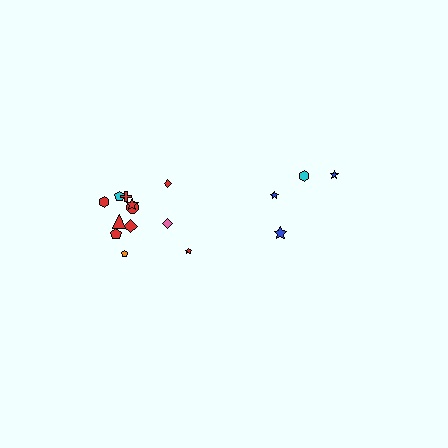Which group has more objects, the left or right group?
The left group.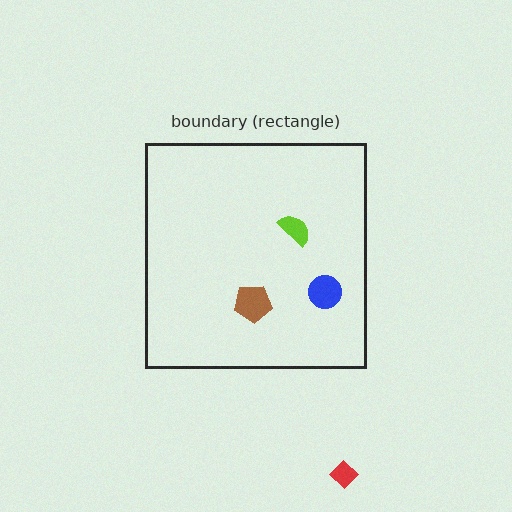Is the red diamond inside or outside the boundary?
Outside.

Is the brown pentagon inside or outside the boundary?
Inside.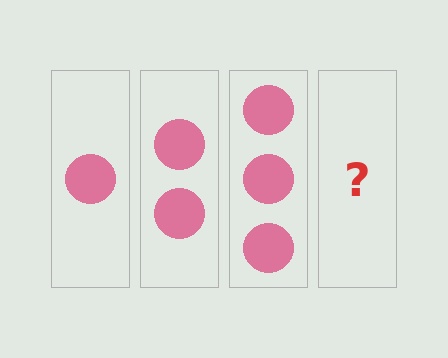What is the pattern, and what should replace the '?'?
The pattern is that each step adds one more circle. The '?' should be 4 circles.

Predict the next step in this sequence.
The next step is 4 circles.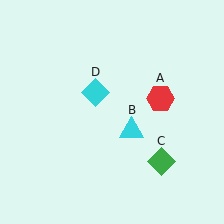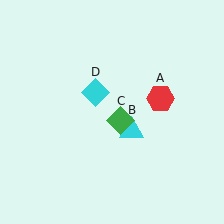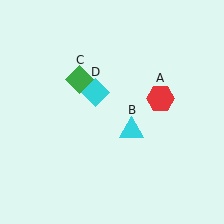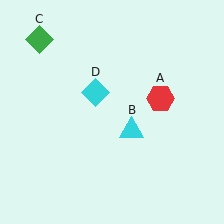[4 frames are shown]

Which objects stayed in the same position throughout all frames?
Red hexagon (object A) and cyan triangle (object B) and cyan diamond (object D) remained stationary.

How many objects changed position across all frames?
1 object changed position: green diamond (object C).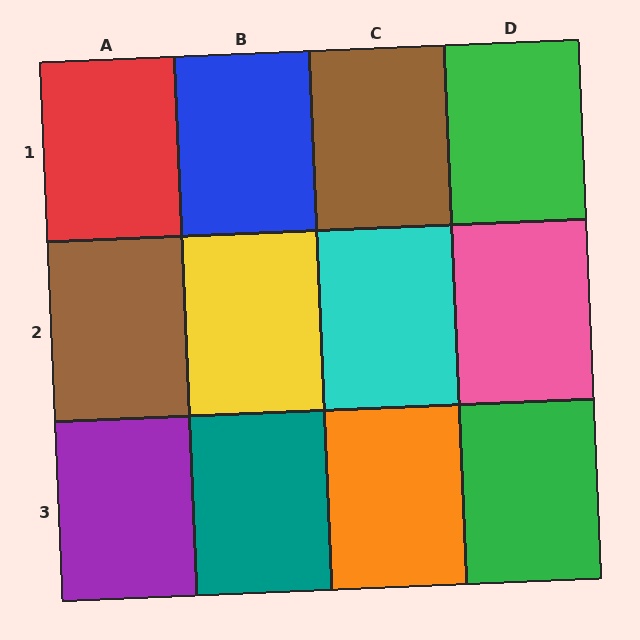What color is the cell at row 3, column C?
Orange.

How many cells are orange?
1 cell is orange.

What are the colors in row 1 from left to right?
Red, blue, brown, green.